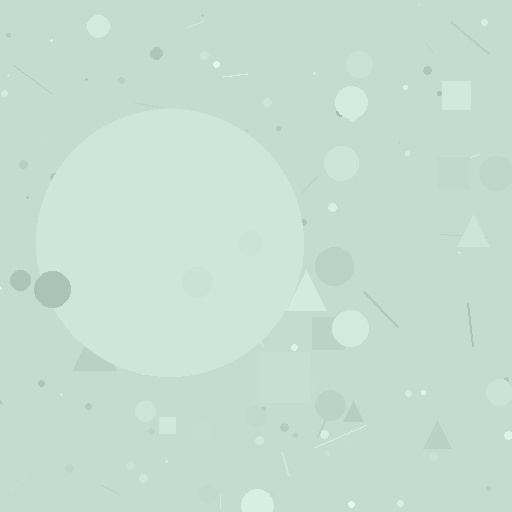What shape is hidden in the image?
A circle is hidden in the image.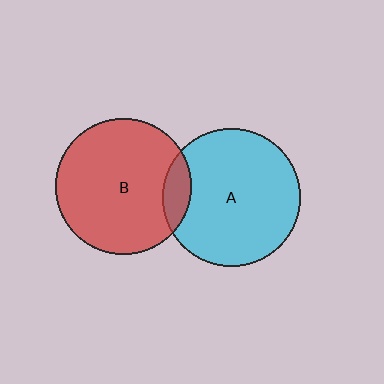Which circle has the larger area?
Circle A (cyan).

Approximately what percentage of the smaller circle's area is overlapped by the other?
Approximately 10%.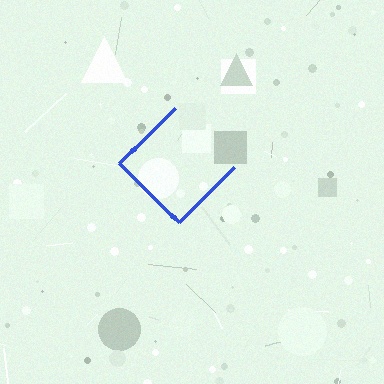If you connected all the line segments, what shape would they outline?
They would outline a diamond.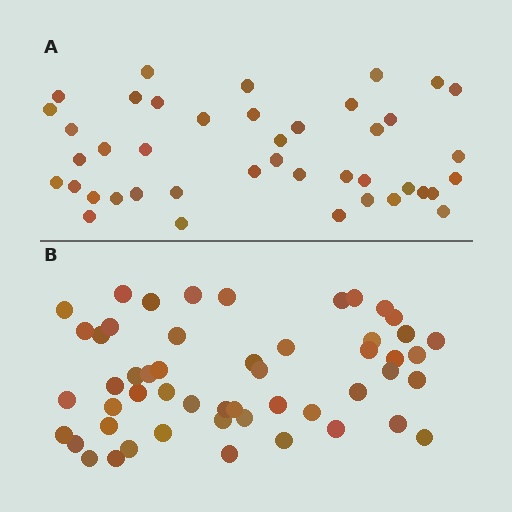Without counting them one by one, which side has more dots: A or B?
Region B (the bottom region) has more dots.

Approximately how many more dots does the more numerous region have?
Region B has roughly 10 or so more dots than region A.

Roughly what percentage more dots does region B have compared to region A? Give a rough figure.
About 25% more.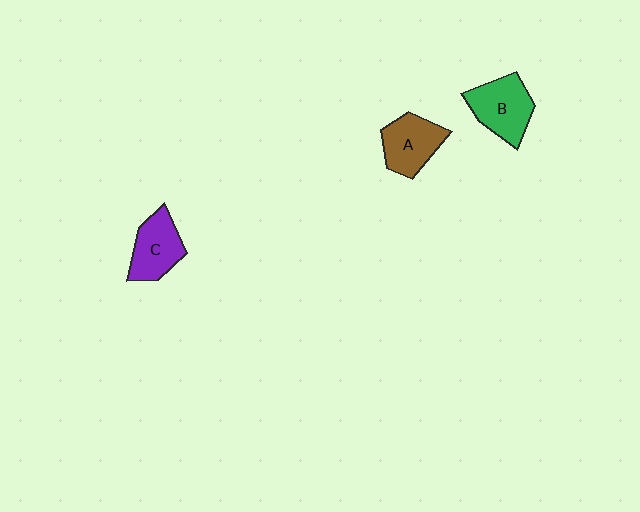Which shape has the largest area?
Shape B (green).